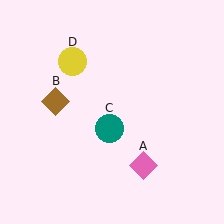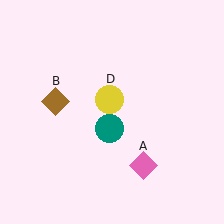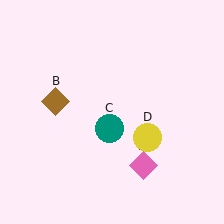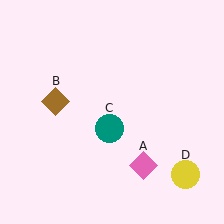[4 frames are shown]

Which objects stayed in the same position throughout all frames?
Pink diamond (object A) and brown diamond (object B) and teal circle (object C) remained stationary.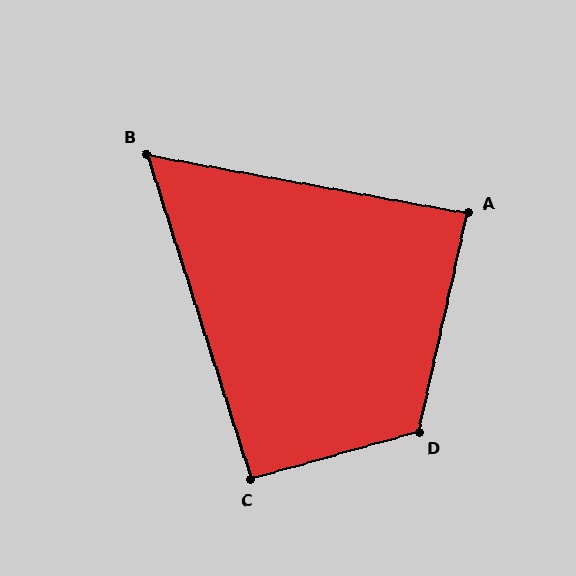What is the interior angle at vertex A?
Approximately 88 degrees (approximately right).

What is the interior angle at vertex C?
Approximately 92 degrees (approximately right).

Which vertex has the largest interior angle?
D, at approximately 118 degrees.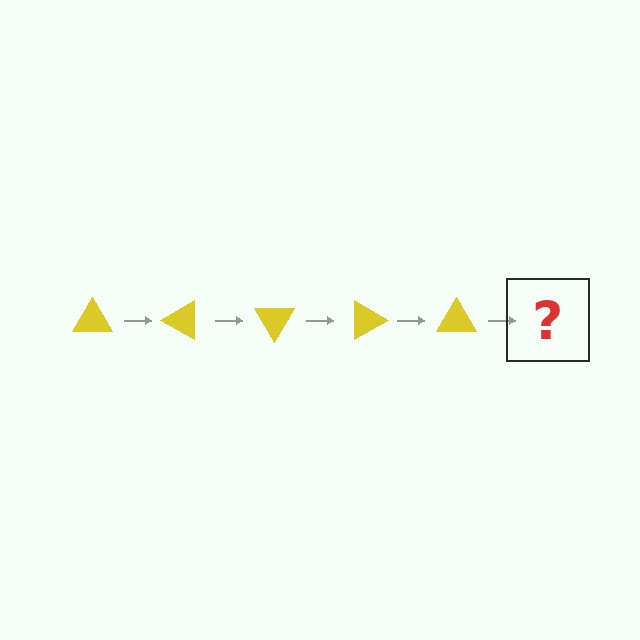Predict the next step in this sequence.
The next step is a yellow triangle rotated 150 degrees.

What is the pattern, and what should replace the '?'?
The pattern is that the triangle rotates 30 degrees each step. The '?' should be a yellow triangle rotated 150 degrees.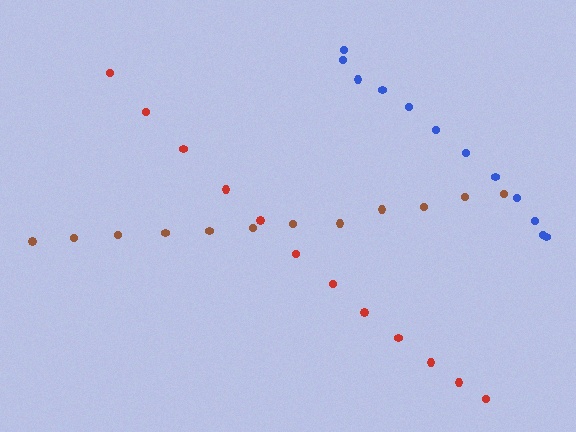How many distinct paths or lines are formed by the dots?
There are 3 distinct paths.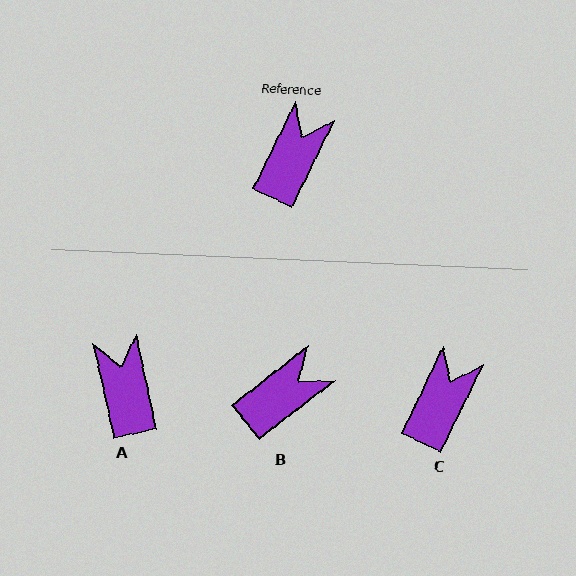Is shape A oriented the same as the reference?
No, it is off by about 38 degrees.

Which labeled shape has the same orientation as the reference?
C.